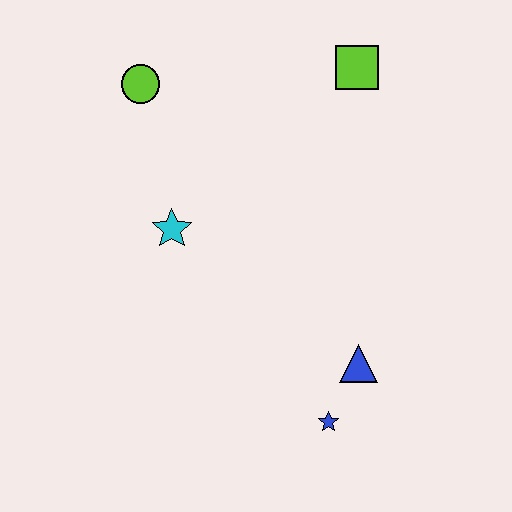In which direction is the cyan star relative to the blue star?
The cyan star is above the blue star.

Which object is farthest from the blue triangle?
The lime circle is farthest from the blue triangle.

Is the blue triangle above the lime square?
No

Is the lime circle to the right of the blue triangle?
No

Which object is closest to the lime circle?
The cyan star is closest to the lime circle.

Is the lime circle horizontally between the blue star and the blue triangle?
No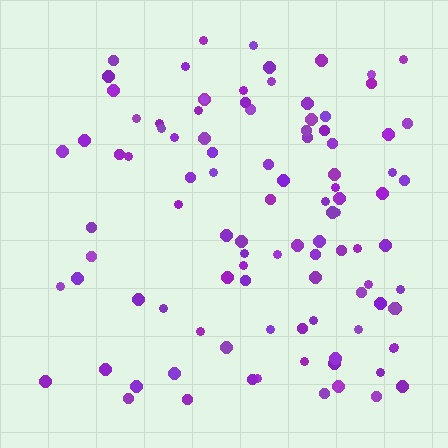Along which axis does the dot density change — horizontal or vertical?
Horizontal.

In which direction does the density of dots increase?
From left to right, with the right side densest.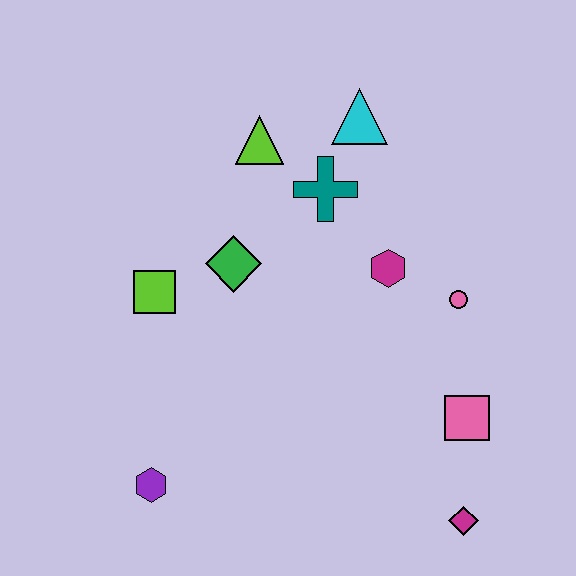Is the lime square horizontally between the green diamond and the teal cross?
No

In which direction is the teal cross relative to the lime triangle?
The teal cross is to the right of the lime triangle.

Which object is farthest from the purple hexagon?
The cyan triangle is farthest from the purple hexagon.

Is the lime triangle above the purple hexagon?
Yes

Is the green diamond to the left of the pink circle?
Yes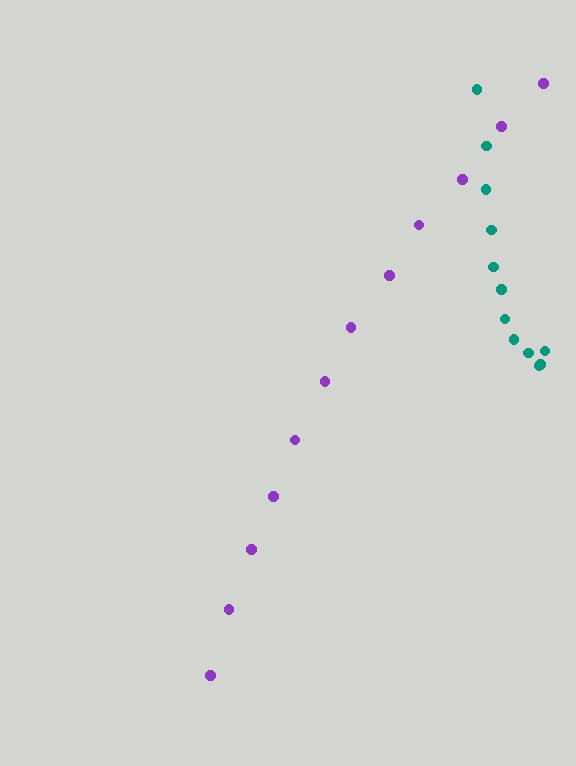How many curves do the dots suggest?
There are 2 distinct paths.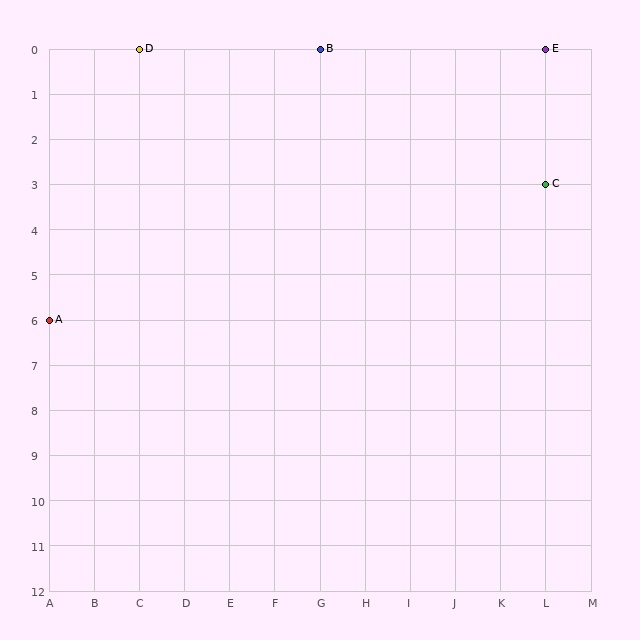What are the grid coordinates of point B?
Point B is at grid coordinates (G, 0).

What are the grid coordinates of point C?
Point C is at grid coordinates (L, 3).